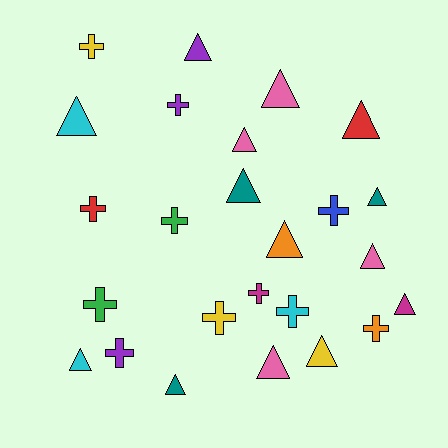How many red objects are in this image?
There are 2 red objects.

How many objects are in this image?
There are 25 objects.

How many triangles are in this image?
There are 14 triangles.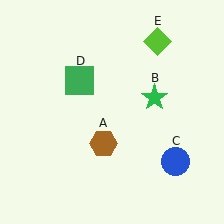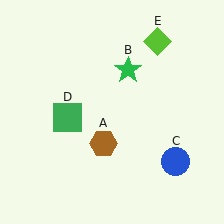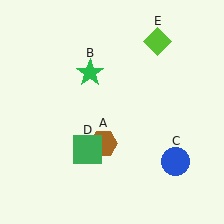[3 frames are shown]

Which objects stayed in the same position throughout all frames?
Brown hexagon (object A) and blue circle (object C) and lime diamond (object E) remained stationary.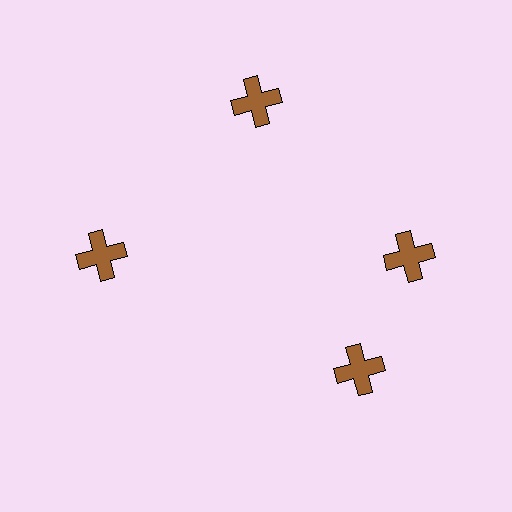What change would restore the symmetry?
The symmetry would be restored by rotating it back into even spacing with its neighbors so that all 4 crosses sit at equal angles and equal distance from the center.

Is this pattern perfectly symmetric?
No. The 4 brown crosses are arranged in a ring, but one element near the 6 o'clock position is rotated out of alignment along the ring, breaking the 4-fold rotational symmetry.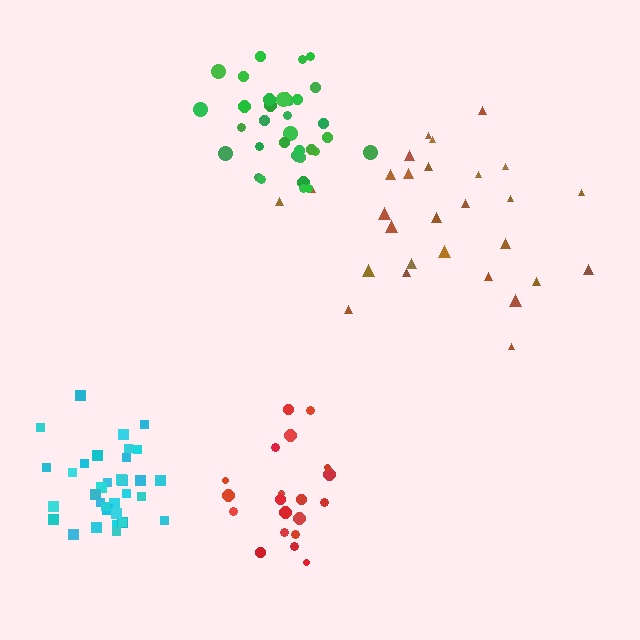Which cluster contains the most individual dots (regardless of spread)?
Cyan (34).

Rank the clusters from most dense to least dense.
cyan, green, red, brown.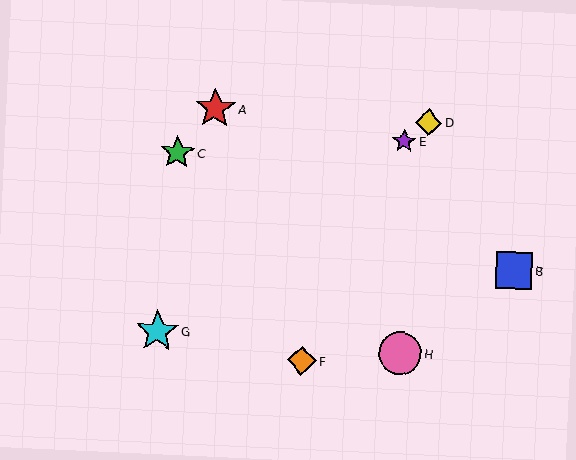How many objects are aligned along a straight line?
3 objects (D, E, G) are aligned along a straight line.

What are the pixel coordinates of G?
Object G is at (157, 331).